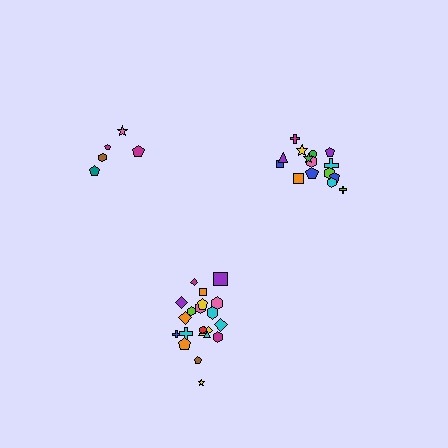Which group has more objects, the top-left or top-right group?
The top-right group.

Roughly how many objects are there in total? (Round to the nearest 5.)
Roughly 40 objects in total.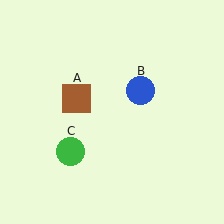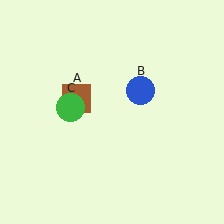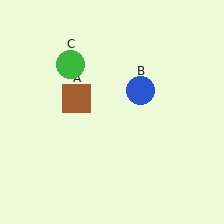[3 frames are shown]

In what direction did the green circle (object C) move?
The green circle (object C) moved up.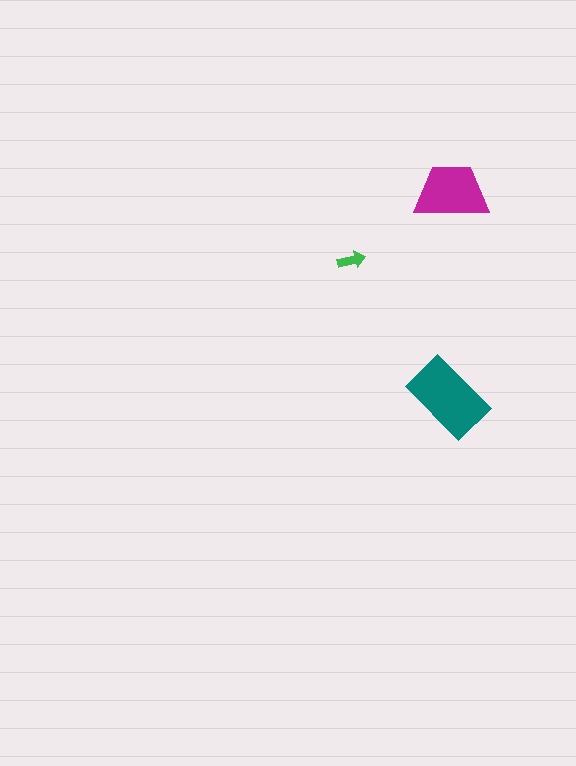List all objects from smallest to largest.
The green arrow, the magenta trapezoid, the teal rectangle.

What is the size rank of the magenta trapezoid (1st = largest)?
2nd.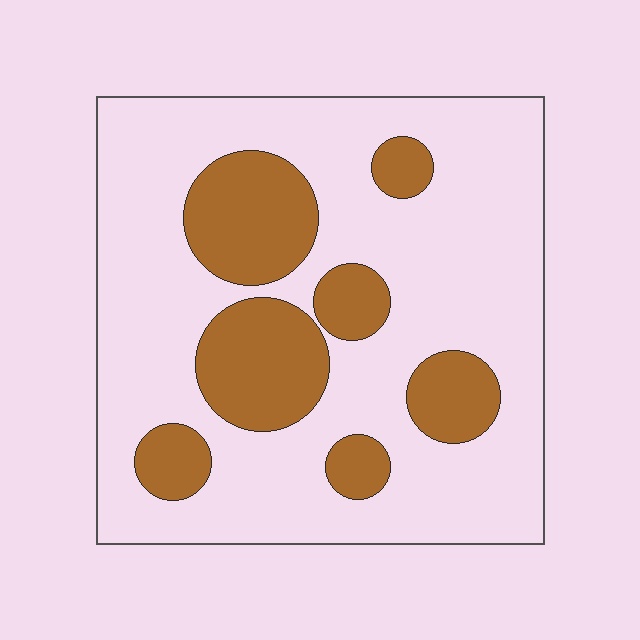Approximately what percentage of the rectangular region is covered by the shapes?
Approximately 25%.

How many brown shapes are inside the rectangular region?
7.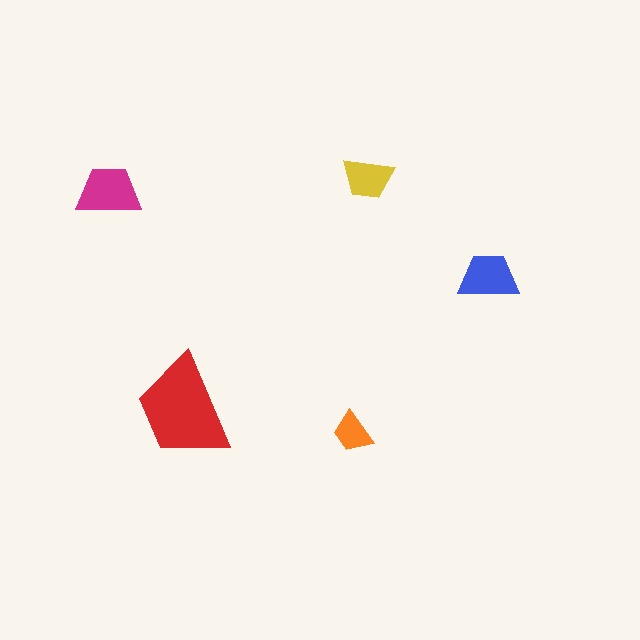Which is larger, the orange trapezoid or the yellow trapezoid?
The yellow one.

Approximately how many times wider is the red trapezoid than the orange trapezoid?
About 2.5 times wider.